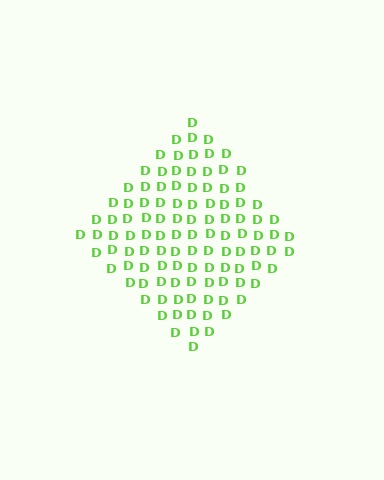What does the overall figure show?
The overall figure shows a diamond.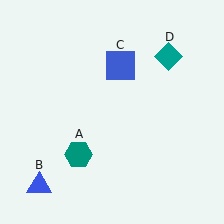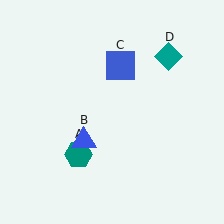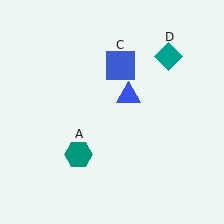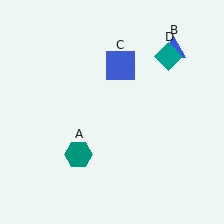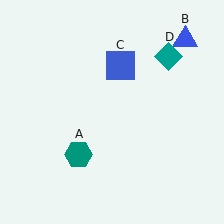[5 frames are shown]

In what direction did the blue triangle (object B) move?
The blue triangle (object B) moved up and to the right.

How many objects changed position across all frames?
1 object changed position: blue triangle (object B).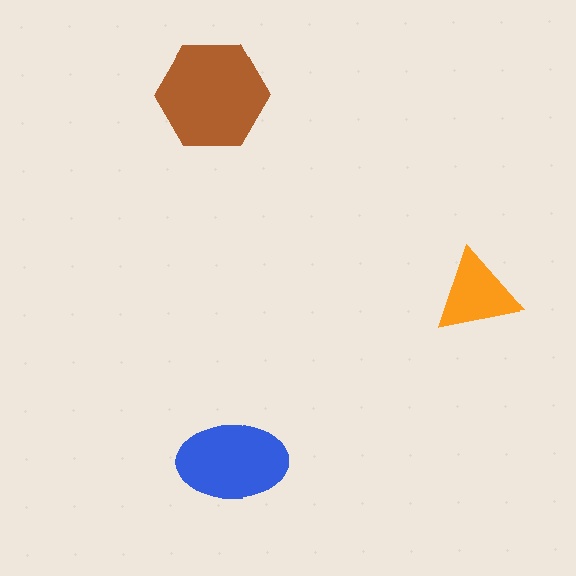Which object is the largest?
The brown hexagon.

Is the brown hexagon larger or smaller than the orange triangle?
Larger.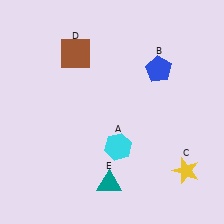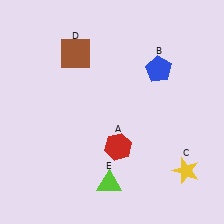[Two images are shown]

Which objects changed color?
A changed from cyan to red. E changed from teal to lime.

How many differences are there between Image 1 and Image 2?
There are 2 differences between the two images.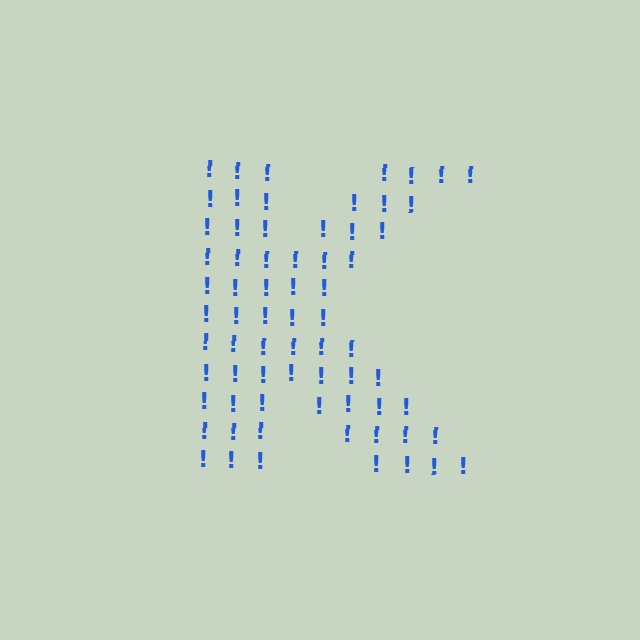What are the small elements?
The small elements are exclamation marks.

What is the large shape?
The large shape is the letter K.